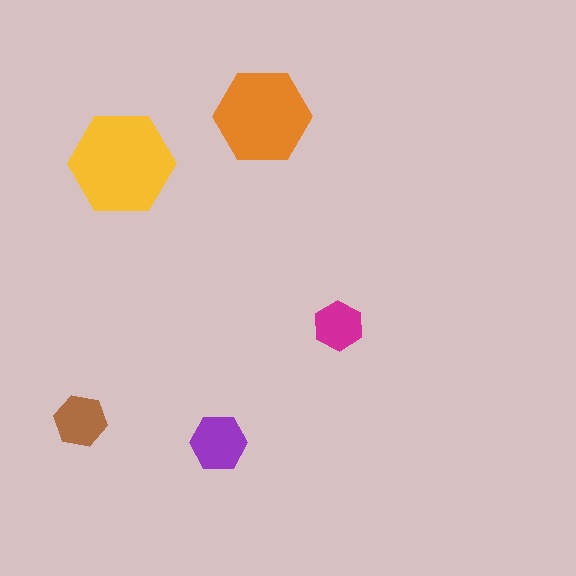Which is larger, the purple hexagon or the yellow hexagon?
The yellow one.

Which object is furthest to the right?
The magenta hexagon is rightmost.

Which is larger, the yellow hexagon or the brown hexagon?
The yellow one.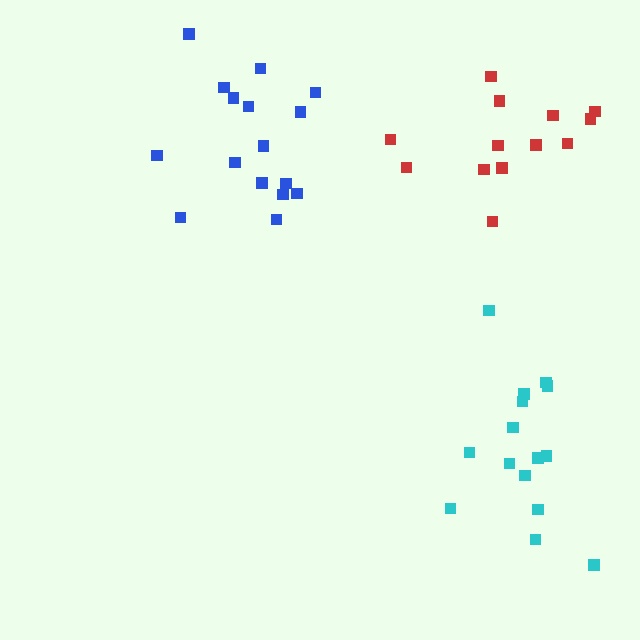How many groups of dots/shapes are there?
There are 3 groups.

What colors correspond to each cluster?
The clusters are colored: blue, cyan, red.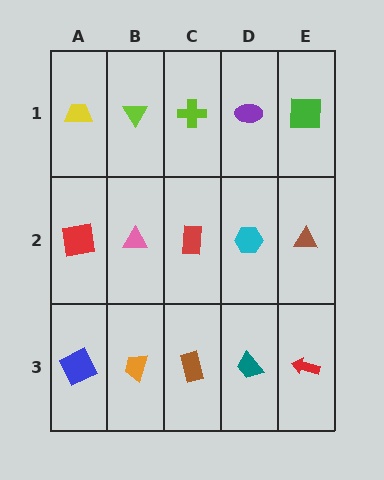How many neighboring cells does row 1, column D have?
3.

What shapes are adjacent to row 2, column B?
A lime triangle (row 1, column B), an orange trapezoid (row 3, column B), a red square (row 2, column A), a red rectangle (row 2, column C).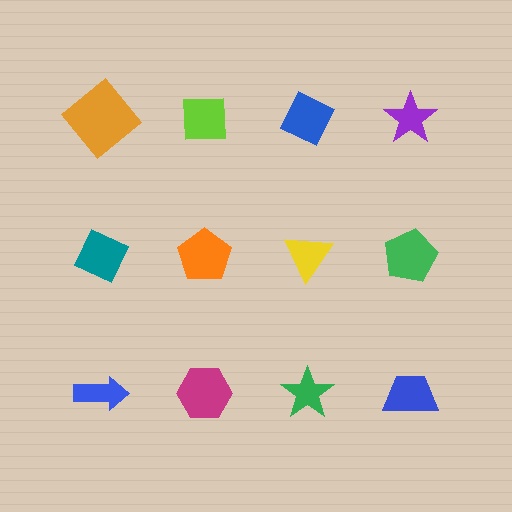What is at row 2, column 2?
An orange pentagon.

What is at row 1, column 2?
A lime square.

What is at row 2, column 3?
A yellow triangle.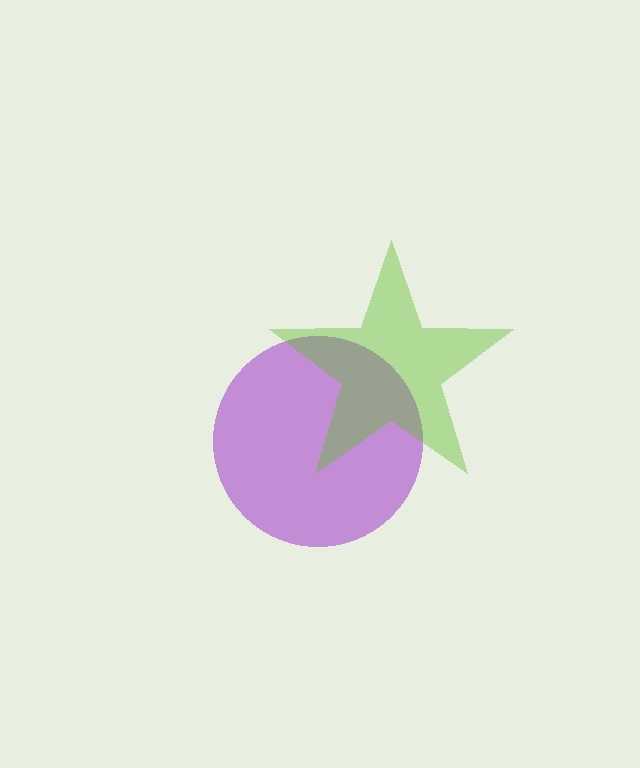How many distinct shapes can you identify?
There are 2 distinct shapes: a purple circle, a lime star.